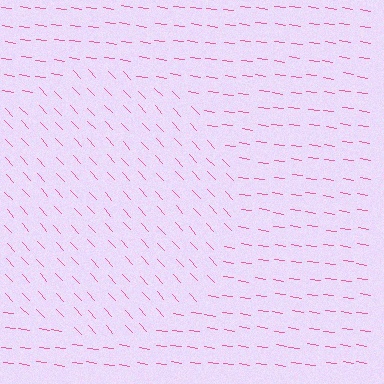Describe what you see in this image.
The image is filled with small pink line segments. A circle region in the image has lines oriented differently from the surrounding lines, creating a visible texture boundary.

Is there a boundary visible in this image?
Yes, there is a texture boundary formed by a change in line orientation.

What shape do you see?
I see a circle.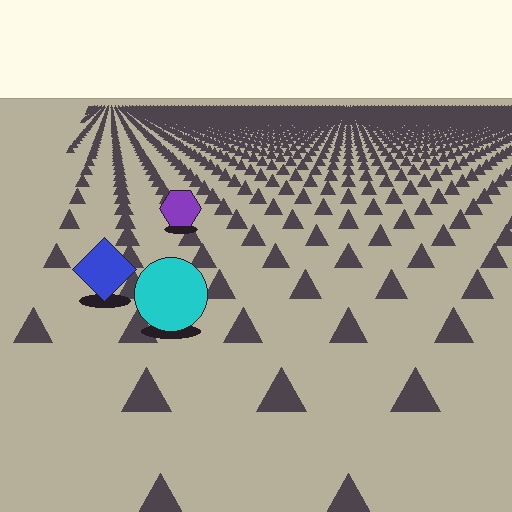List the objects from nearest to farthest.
From nearest to farthest: the cyan circle, the blue diamond, the purple hexagon.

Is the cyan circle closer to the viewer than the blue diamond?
Yes. The cyan circle is closer — you can tell from the texture gradient: the ground texture is coarser near it.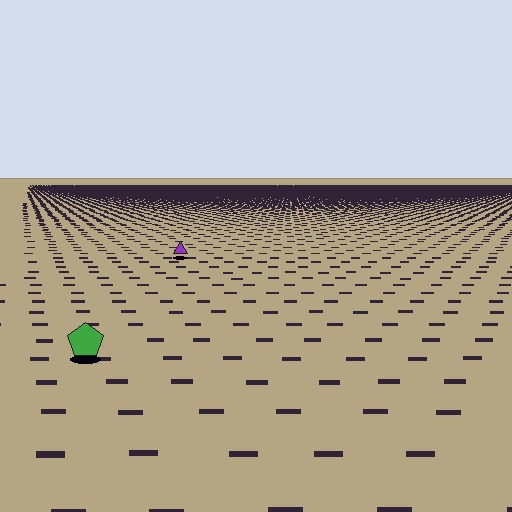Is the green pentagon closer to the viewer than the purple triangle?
Yes. The green pentagon is closer — you can tell from the texture gradient: the ground texture is coarser near it.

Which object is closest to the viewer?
The green pentagon is closest. The texture marks near it are larger and more spread out.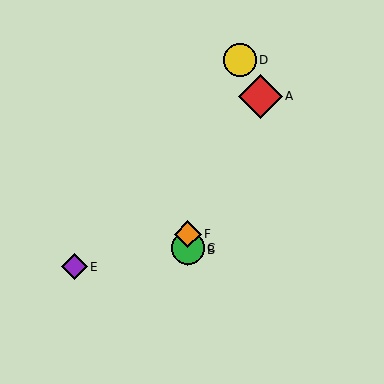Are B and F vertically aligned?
Yes, both are at x≈188.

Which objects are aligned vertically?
Objects B, C, F are aligned vertically.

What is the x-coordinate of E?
Object E is at x≈74.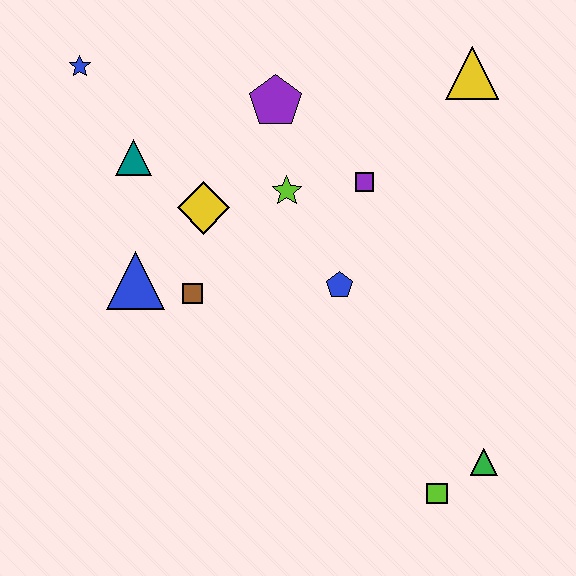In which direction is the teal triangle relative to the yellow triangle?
The teal triangle is to the left of the yellow triangle.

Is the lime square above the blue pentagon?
No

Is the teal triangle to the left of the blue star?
No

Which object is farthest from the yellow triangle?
The lime square is farthest from the yellow triangle.